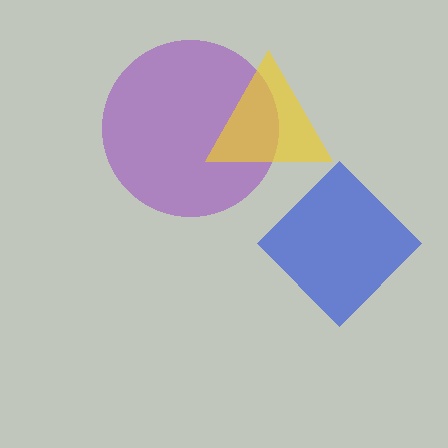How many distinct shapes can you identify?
There are 3 distinct shapes: a purple circle, a yellow triangle, a blue diamond.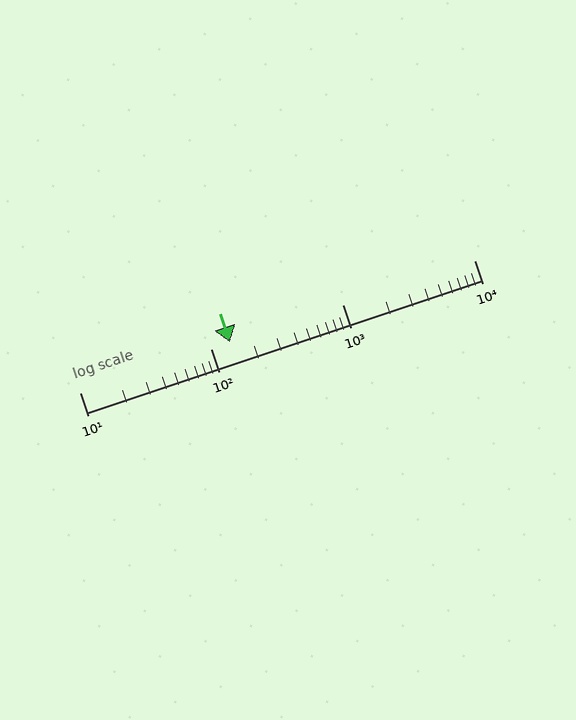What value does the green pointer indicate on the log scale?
The pointer indicates approximately 140.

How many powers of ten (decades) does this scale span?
The scale spans 3 decades, from 10 to 10000.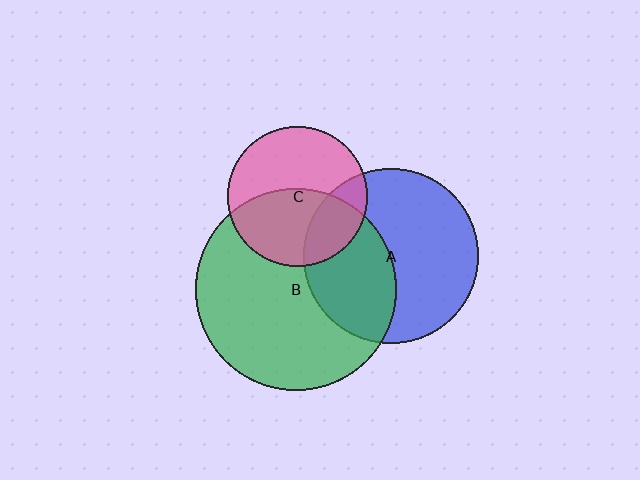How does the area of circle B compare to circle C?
Approximately 2.1 times.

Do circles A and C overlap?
Yes.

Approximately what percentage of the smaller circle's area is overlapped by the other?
Approximately 25%.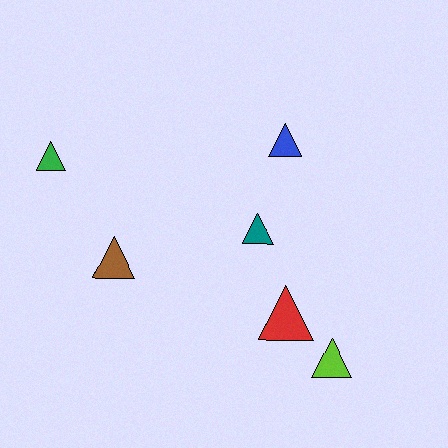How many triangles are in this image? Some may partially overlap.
There are 6 triangles.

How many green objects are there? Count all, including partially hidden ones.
There is 1 green object.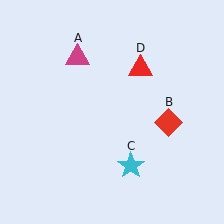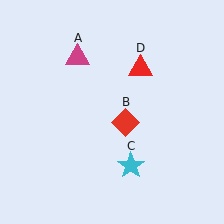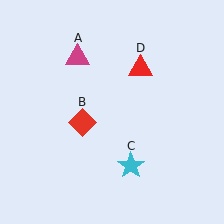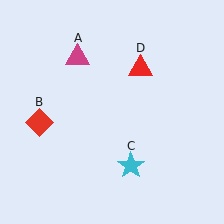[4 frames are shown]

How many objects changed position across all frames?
1 object changed position: red diamond (object B).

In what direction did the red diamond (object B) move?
The red diamond (object B) moved left.